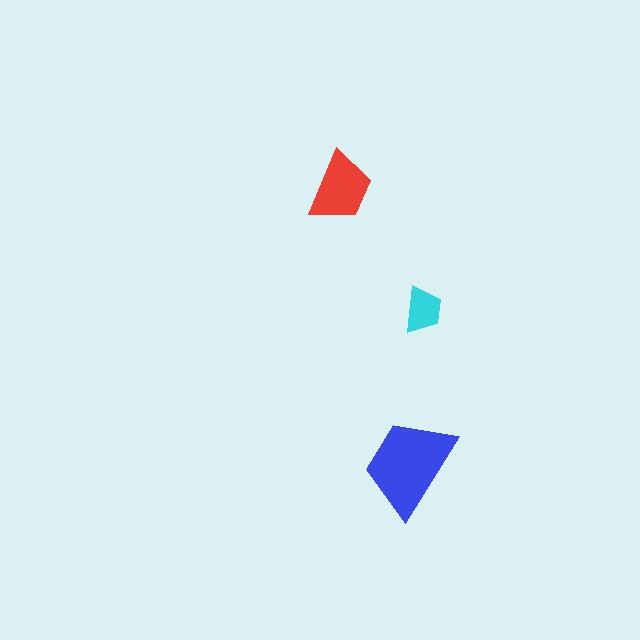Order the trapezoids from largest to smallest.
the blue one, the red one, the cyan one.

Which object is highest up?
The red trapezoid is topmost.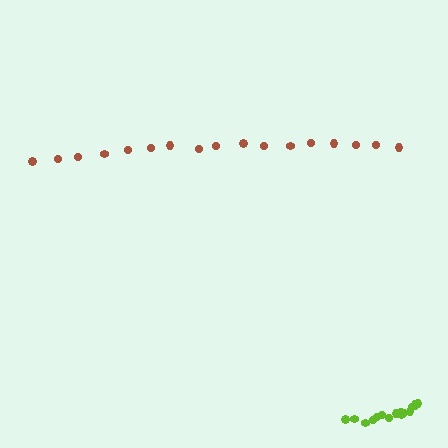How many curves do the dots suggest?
There are 2 distinct paths.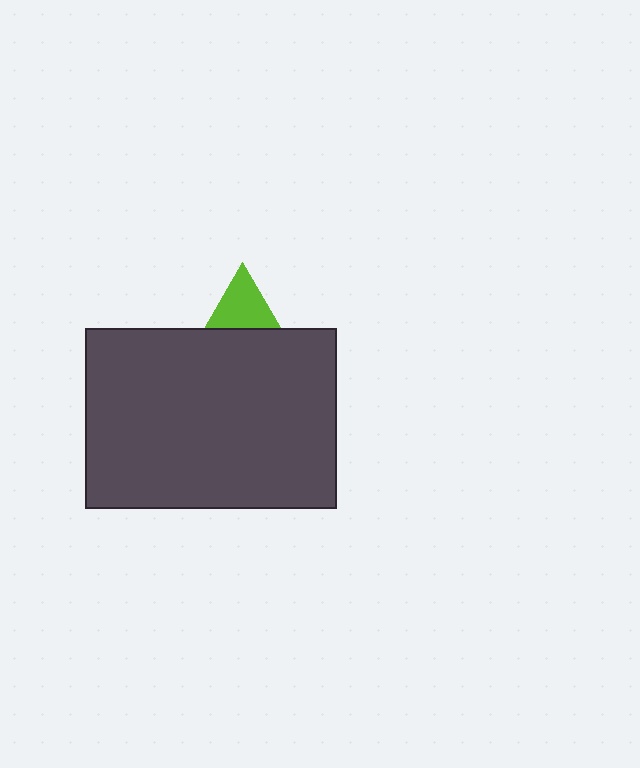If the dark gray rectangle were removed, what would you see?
You would see the complete lime triangle.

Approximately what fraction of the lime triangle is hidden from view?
Roughly 66% of the lime triangle is hidden behind the dark gray rectangle.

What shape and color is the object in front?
The object in front is a dark gray rectangle.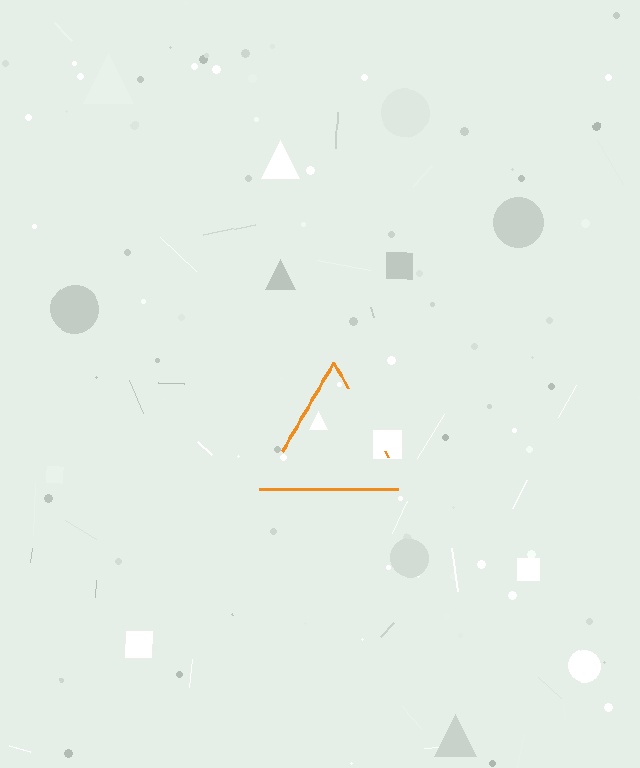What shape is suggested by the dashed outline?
The dashed outline suggests a triangle.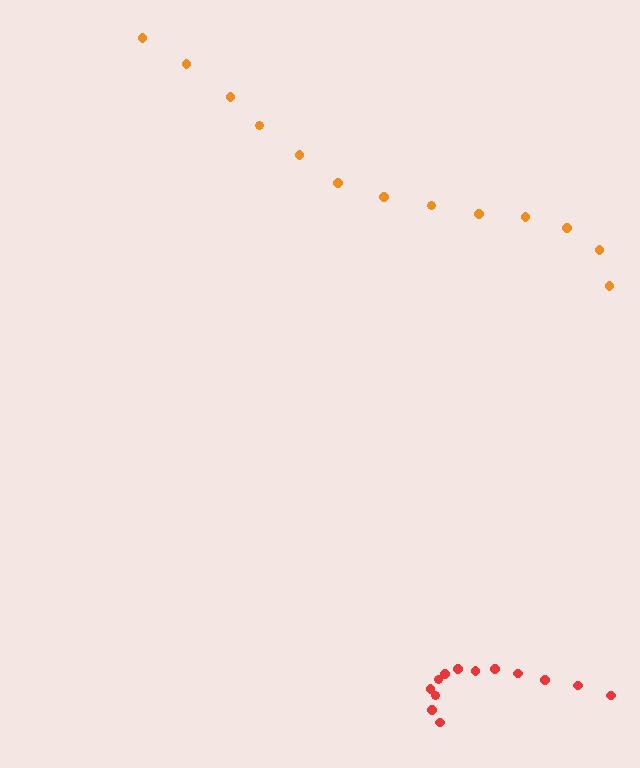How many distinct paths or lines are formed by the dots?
There are 2 distinct paths.